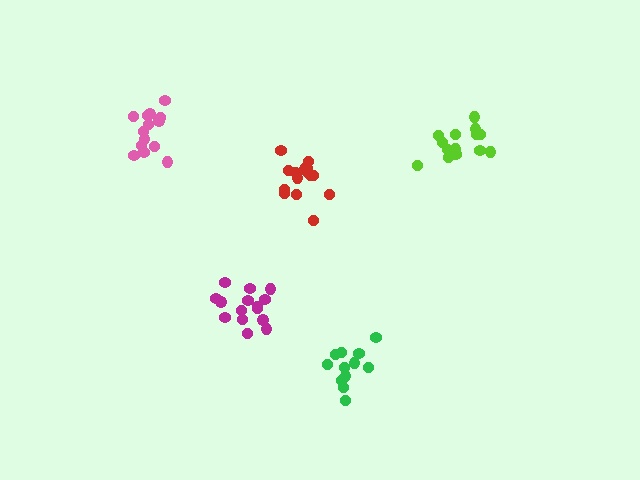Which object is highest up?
The pink cluster is topmost.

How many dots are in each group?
Group 1: 14 dots, Group 2: 14 dots, Group 3: 12 dots, Group 4: 15 dots, Group 5: 15 dots (70 total).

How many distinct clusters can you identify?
There are 5 distinct clusters.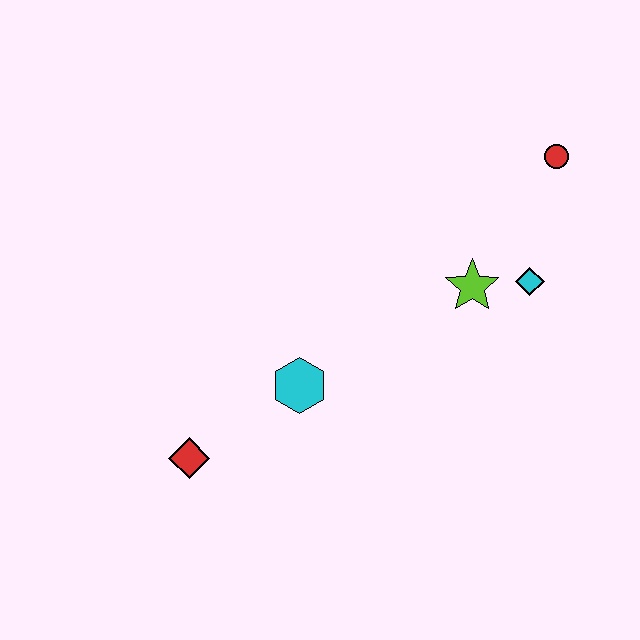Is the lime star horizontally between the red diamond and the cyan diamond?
Yes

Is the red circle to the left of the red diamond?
No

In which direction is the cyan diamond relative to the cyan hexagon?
The cyan diamond is to the right of the cyan hexagon.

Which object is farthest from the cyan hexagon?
The red circle is farthest from the cyan hexagon.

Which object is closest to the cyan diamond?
The lime star is closest to the cyan diamond.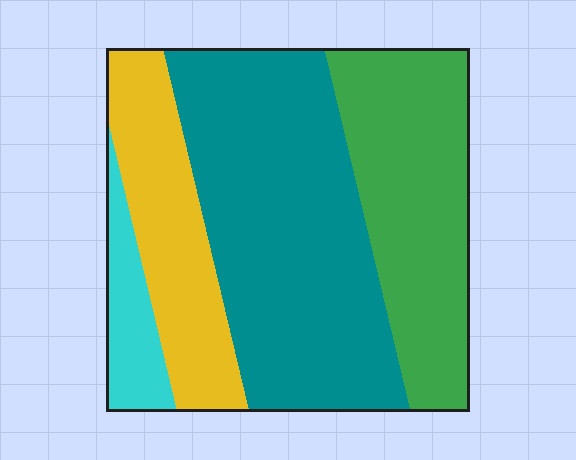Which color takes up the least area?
Cyan, at roughly 10%.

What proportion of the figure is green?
Green covers roughly 30% of the figure.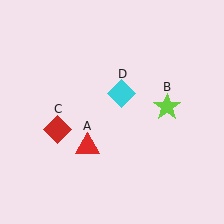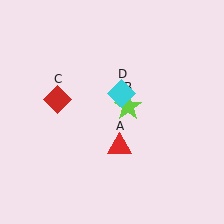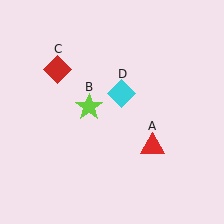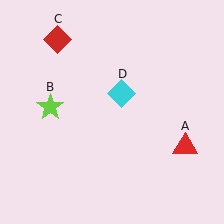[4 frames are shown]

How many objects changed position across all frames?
3 objects changed position: red triangle (object A), lime star (object B), red diamond (object C).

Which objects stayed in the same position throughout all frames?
Cyan diamond (object D) remained stationary.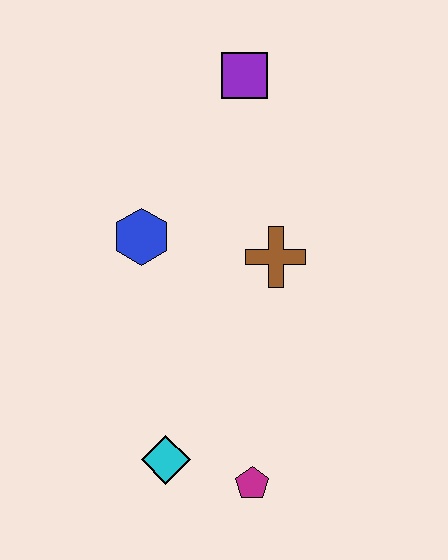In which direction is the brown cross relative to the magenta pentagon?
The brown cross is above the magenta pentagon.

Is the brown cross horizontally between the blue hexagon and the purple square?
No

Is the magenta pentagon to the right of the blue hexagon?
Yes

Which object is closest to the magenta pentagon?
The cyan diamond is closest to the magenta pentagon.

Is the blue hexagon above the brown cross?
Yes